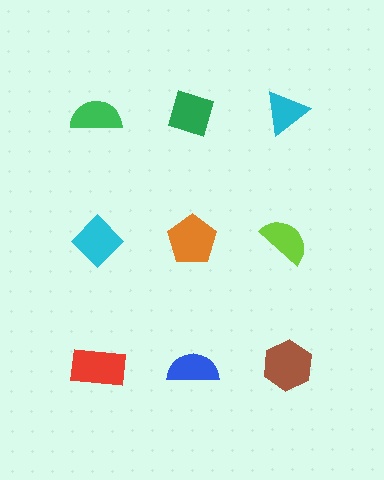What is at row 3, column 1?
A red rectangle.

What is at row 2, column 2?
An orange pentagon.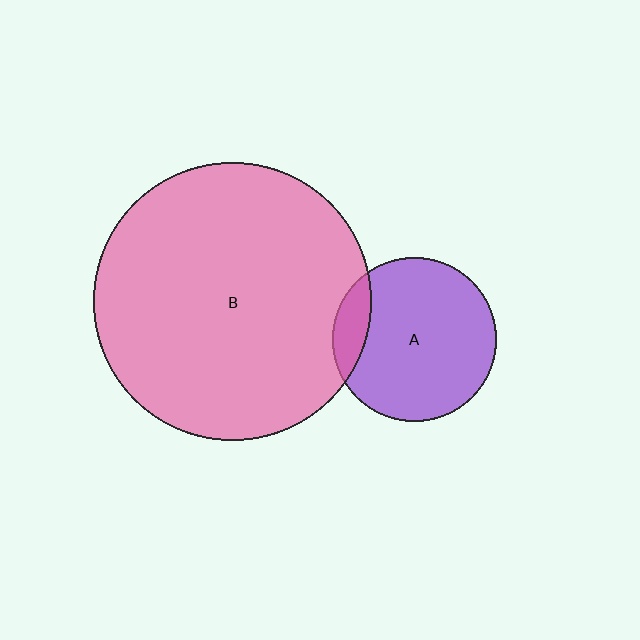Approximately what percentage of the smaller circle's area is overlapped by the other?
Approximately 15%.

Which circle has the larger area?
Circle B (pink).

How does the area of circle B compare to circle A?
Approximately 2.9 times.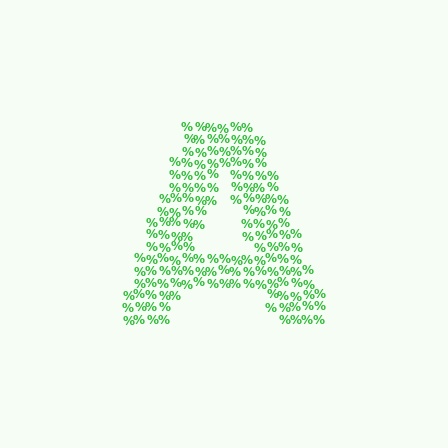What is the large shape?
The large shape is the letter A.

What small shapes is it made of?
It is made of small percent signs.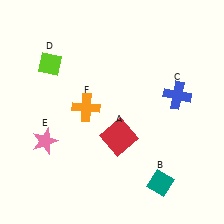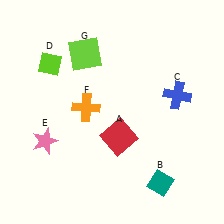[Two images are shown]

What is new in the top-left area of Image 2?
A lime square (G) was added in the top-left area of Image 2.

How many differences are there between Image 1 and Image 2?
There is 1 difference between the two images.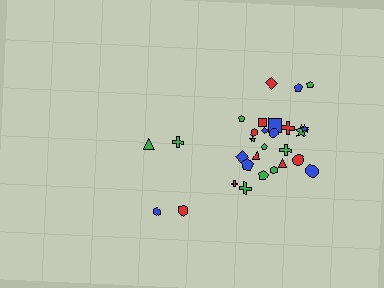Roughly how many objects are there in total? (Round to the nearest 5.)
Roughly 30 objects in total.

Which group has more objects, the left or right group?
The right group.